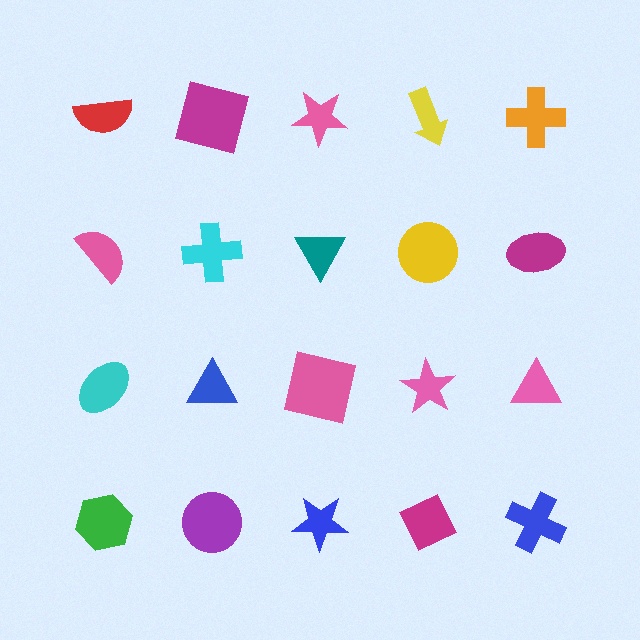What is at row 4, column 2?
A purple circle.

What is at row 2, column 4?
A yellow circle.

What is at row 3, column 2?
A blue triangle.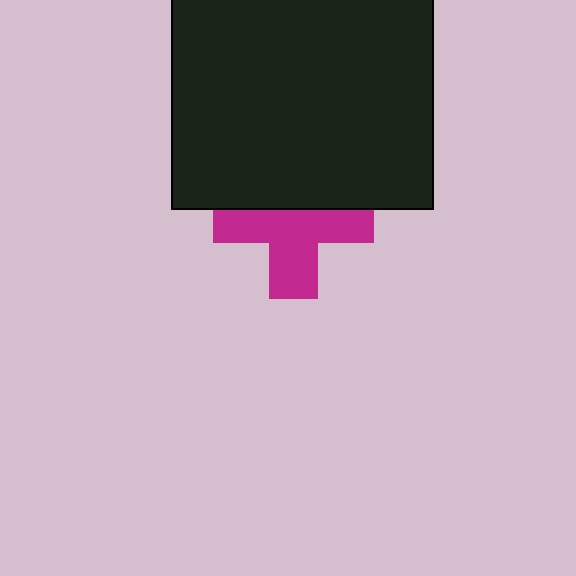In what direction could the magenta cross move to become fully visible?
The magenta cross could move down. That would shift it out from behind the black square entirely.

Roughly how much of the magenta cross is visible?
About half of it is visible (roughly 61%).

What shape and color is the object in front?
The object in front is a black square.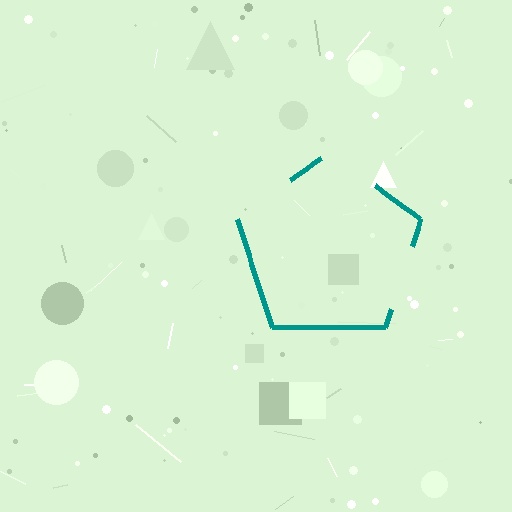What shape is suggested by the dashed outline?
The dashed outline suggests a pentagon.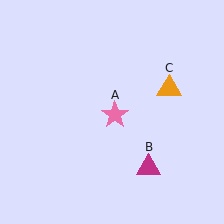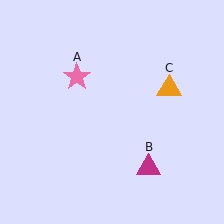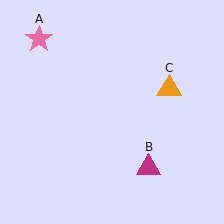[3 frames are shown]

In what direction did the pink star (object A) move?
The pink star (object A) moved up and to the left.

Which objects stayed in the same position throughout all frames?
Magenta triangle (object B) and orange triangle (object C) remained stationary.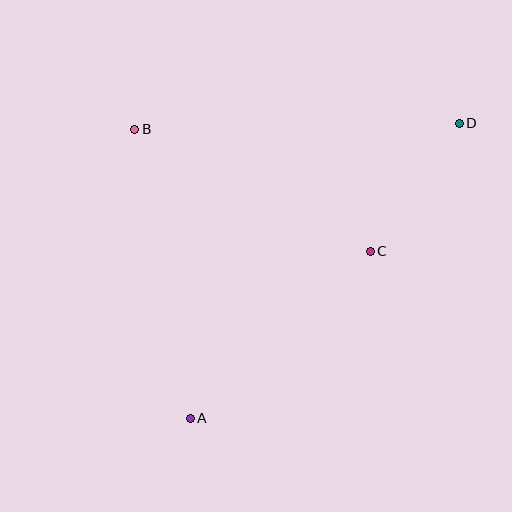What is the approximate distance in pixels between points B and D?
The distance between B and D is approximately 325 pixels.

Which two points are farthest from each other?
Points A and D are farthest from each other.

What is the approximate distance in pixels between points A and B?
The distance between A and B is approximately 294 pixels.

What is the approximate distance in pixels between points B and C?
The distance between B and C is approximately 265 pixels.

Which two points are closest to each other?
Points C and D are closest to each other.